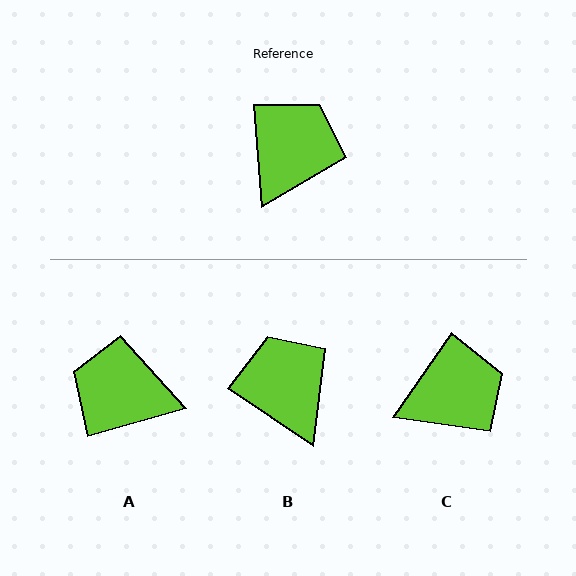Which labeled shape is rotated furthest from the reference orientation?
A, about 102 degrees away.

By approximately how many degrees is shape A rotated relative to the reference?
Approximately 102 degrees counter-clockwise.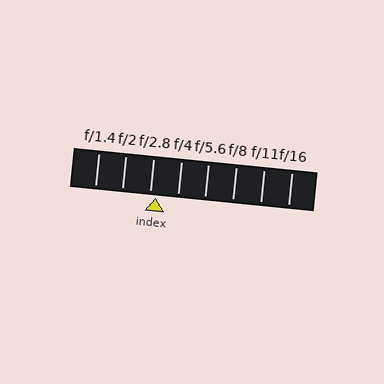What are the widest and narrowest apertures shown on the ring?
The widest aperture shown is f/1.4 and the narrowest is f/16.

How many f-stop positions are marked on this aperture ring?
There are 8 f-stop positions marked.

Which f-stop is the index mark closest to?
The index mark is closest to f/2.8.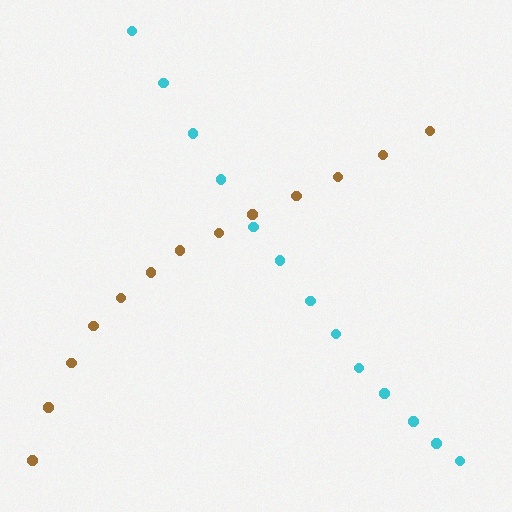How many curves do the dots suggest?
There are 2 distinct paths.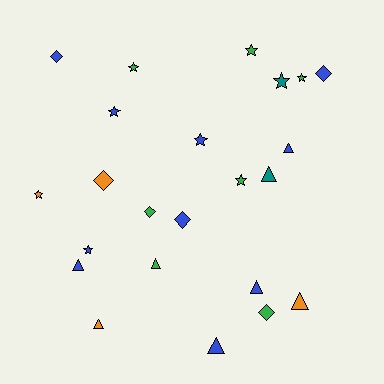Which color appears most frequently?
Blue, with 10 objects.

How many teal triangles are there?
There is 1 teal triangle.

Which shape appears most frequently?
Star, with 9 objects.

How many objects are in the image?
There are 23 objects.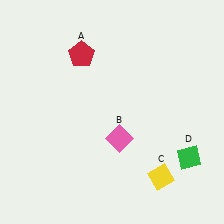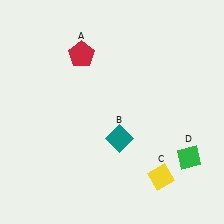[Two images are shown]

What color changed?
The diamond (B) changed from pink in Image 1 to teal in Image 2.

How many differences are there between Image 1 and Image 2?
There is 1 difference between the two images.